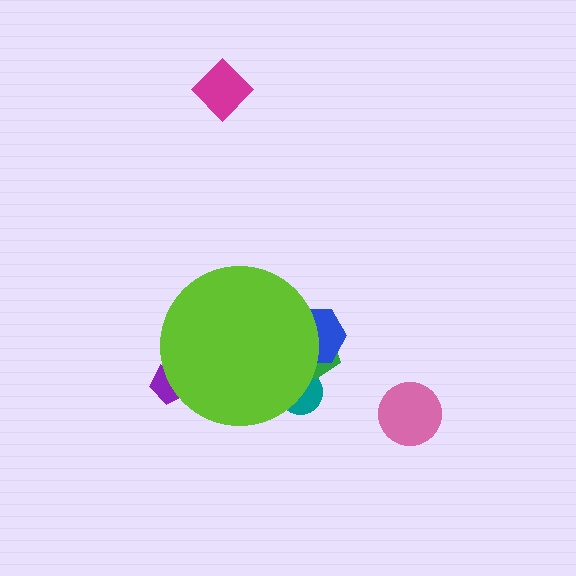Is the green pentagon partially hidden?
Yes, the green pentagon is partially hidden behind the lime circle.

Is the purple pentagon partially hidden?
Yes, the purple pentagon is partially hidden behind the lime circle.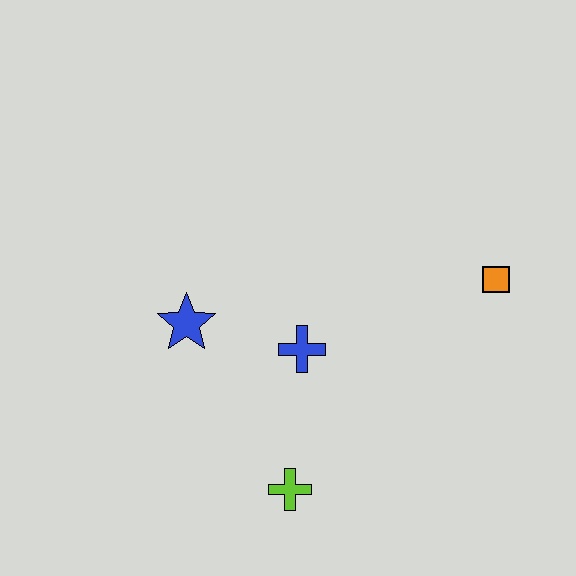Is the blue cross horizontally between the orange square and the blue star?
Yes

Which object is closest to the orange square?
The blue cross is closest to the orange square.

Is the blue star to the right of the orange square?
No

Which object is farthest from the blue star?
The orange square is farthest from the blue star.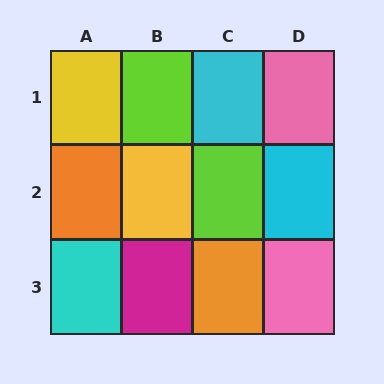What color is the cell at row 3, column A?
Cyan.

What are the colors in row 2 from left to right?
Orange, yellow, lime, cyan.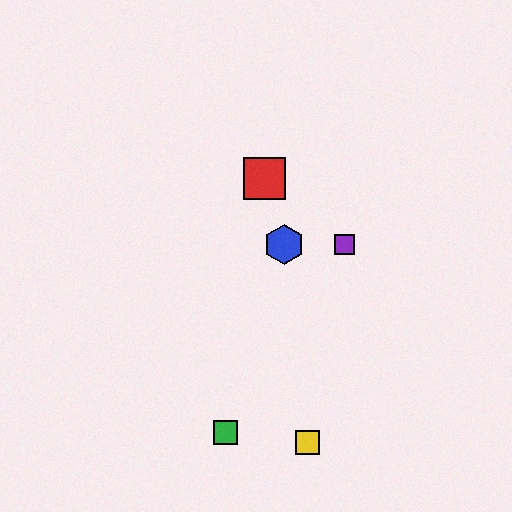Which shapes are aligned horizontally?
The blue hexagon, the purple square are aligned horizontally.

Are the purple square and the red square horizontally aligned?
No, the purple square is at y≈245 and the red square is at y≈179.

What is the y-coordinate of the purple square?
The purple square is at y≈245.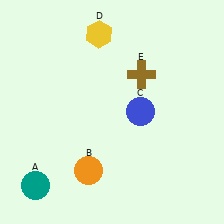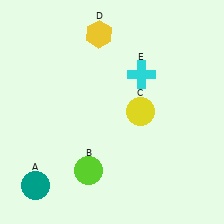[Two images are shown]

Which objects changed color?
B changed from orange to lime. C changed from blue to yellow. E changed from brown to cyan.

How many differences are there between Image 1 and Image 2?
There are 3 differences between the two images.